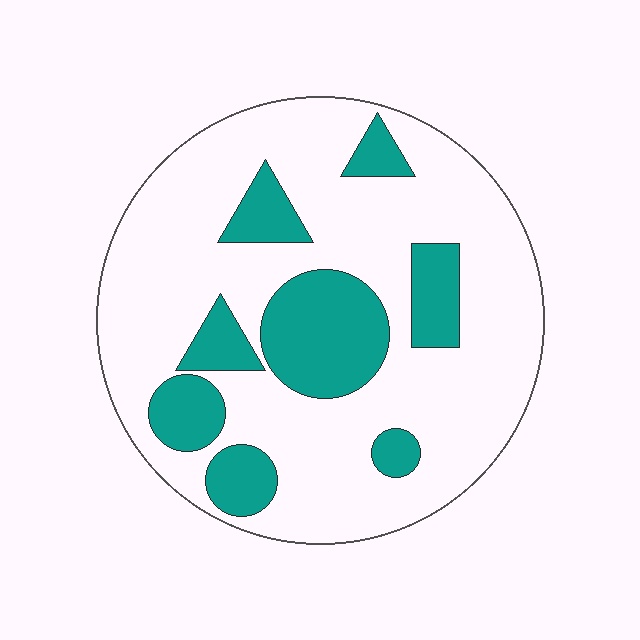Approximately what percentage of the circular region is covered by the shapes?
Approximately 25%.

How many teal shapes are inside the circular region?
8.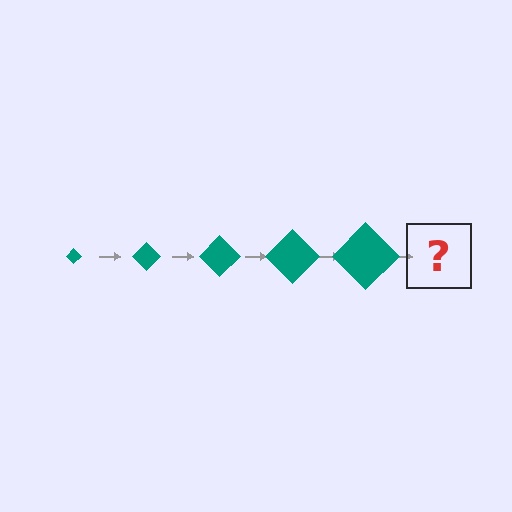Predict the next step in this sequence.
The next step is a teal diamond, larger than the previous one.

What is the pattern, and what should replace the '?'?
The pattern is that the diamond gets progressively larger each step. The '?' should be a teal diamond, larger than the previous one.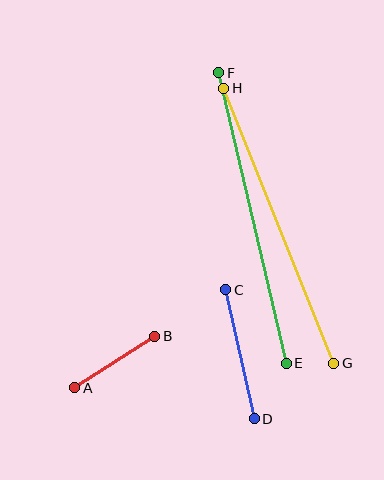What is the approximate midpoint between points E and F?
The midpoint is at approximately (252, 218) pixels.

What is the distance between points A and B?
The distance is approximately 95 pixels.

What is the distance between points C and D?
The distance is approximately 132 pixels.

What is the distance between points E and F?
The distance is approximately 298 pixels.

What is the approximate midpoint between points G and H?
The midpoint is at approximately (279, 226) pixels.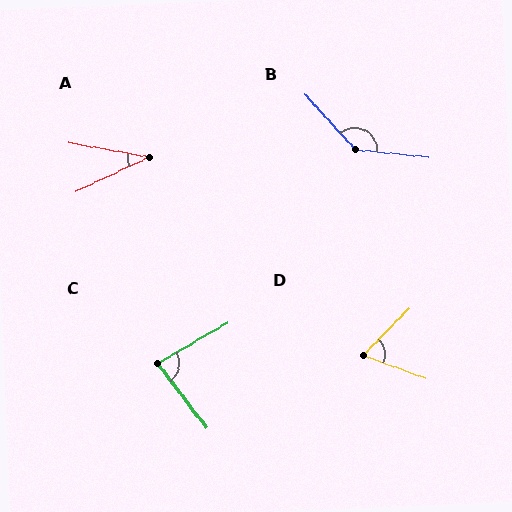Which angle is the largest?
B, at approximately 138 degrees.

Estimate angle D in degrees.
Approximately 66 degrees.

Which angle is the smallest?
A, at approximately 35 degrees.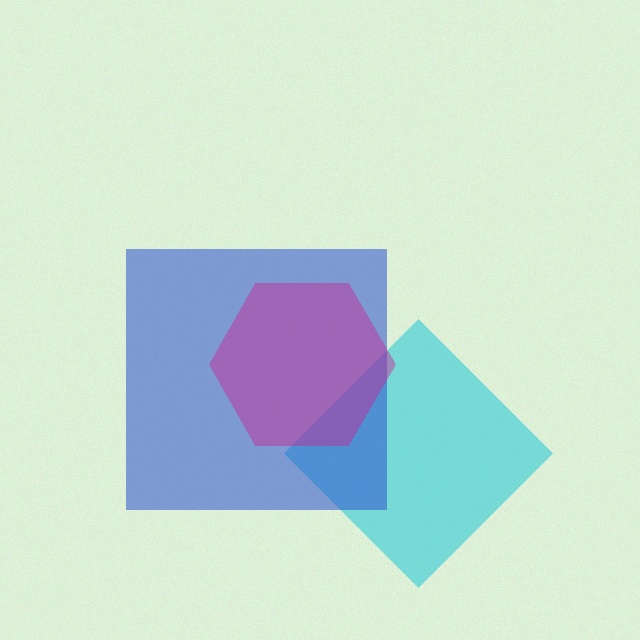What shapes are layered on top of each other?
The layered shapes are: a cyan diamond, a blue square, a magenta hexagon.